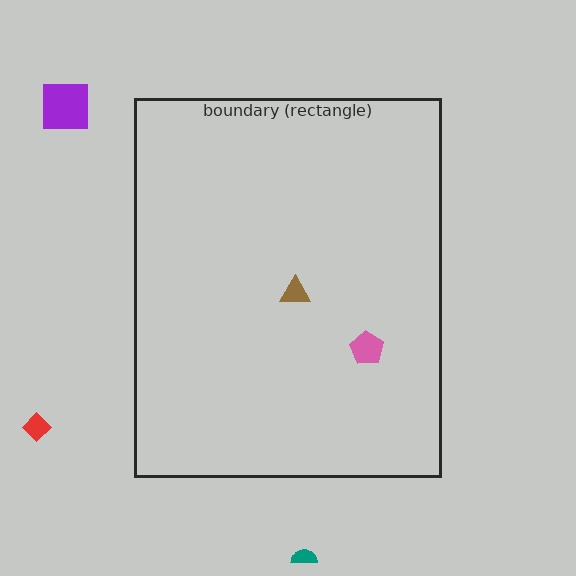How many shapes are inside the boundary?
2 inside, 3 outside.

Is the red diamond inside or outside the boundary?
Outside.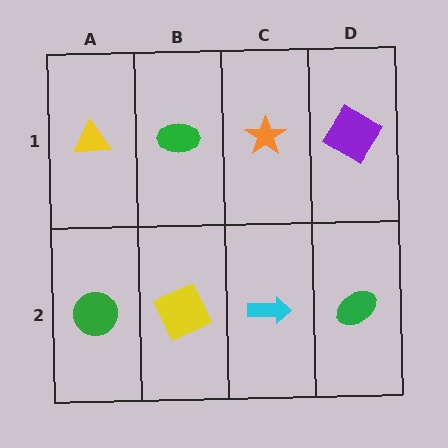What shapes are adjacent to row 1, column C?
A cyan arrow (row 2, column C), a green ellipse (row 1, column B), a purple diamond (row 1, column D).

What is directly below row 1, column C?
A cyan arrow.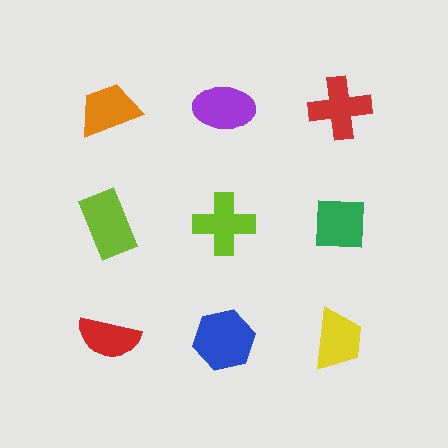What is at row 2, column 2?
A lime cross.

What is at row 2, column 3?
A green square.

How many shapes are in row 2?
3 shapes.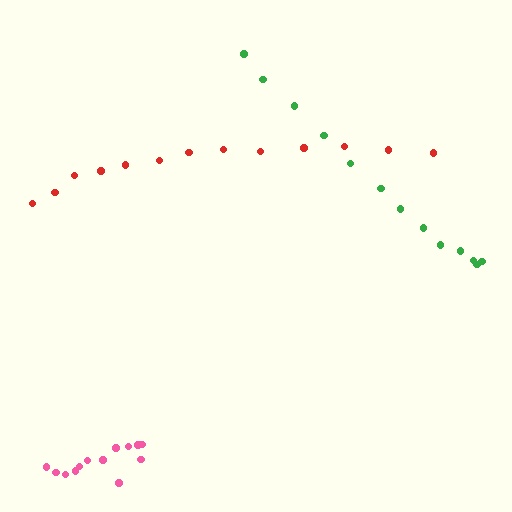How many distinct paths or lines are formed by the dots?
There are 3 distinct paths.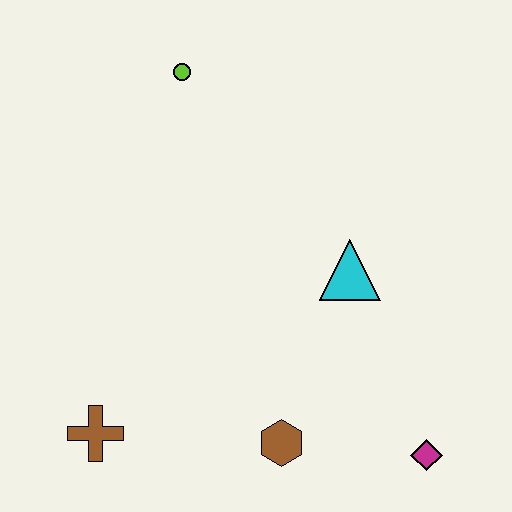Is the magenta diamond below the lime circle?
Yes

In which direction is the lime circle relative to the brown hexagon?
The lime circle is above the brown hexagon.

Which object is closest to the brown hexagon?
The magenta diamond is closest to the brown hexagon.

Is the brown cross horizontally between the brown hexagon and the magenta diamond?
No